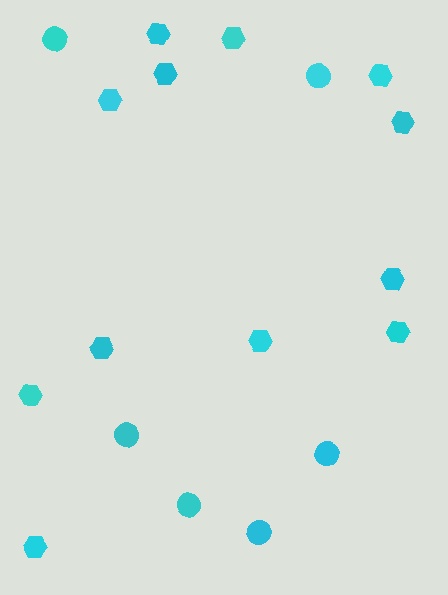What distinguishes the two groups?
There are 2 groups: one group of hexagons (12) and one group of circles (6).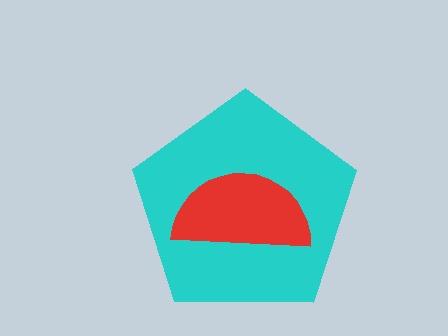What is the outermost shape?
The cyan pentagon.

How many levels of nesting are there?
2.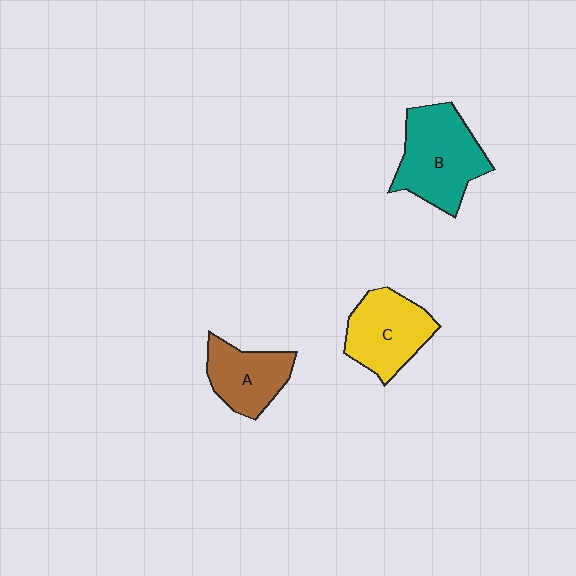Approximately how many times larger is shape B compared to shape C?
Approximately 1.2 times.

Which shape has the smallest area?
Shape A (brown).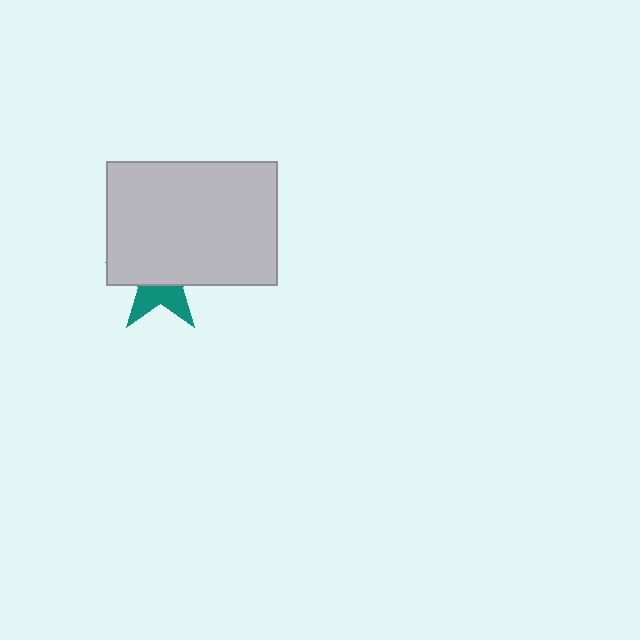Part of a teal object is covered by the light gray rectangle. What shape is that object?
It is a star.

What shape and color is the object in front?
The object in front is a light gray rectangle.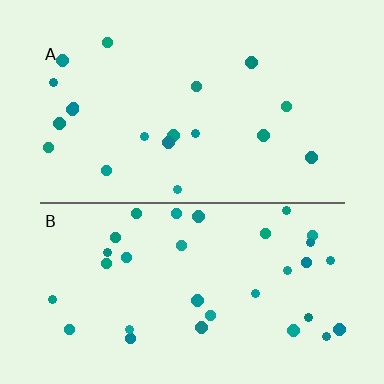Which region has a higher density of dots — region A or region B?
B (the bottom).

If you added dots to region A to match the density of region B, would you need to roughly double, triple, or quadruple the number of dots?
Approximately double.